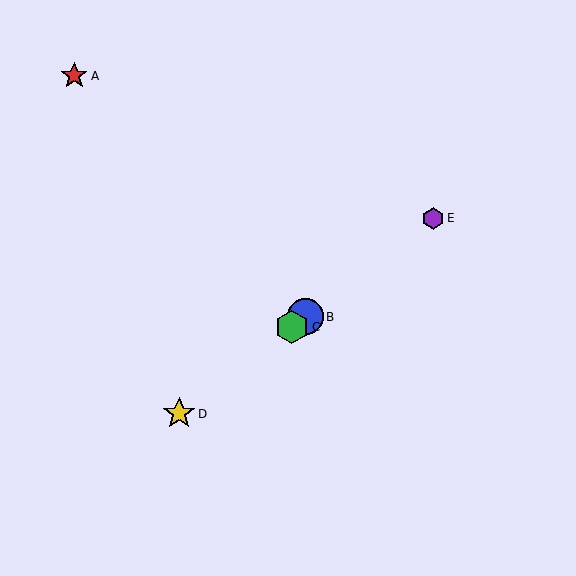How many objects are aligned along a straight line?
4 objects (B, C, D, E) are aligned along a straight line.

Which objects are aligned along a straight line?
Objects B, C, D, E are aligned along a straight line.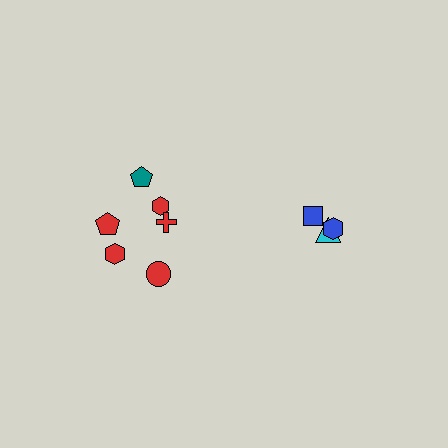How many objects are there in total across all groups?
There are 9 objects.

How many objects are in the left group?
There are 6 objects.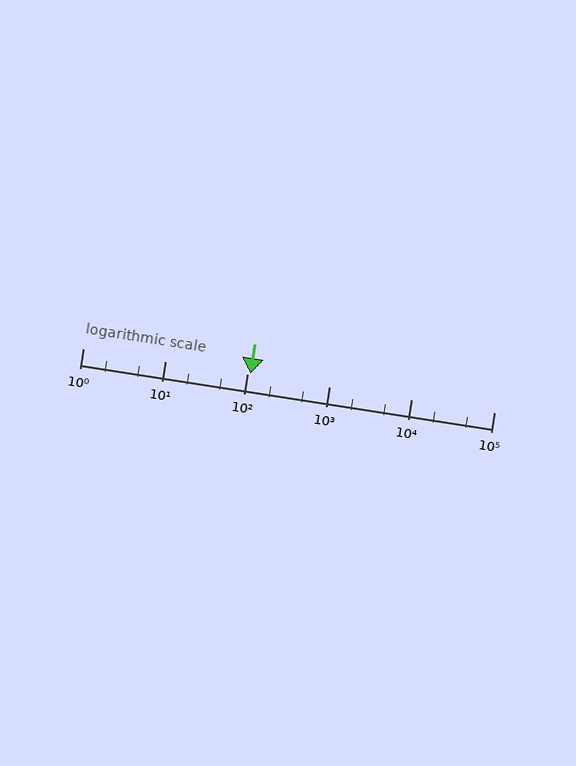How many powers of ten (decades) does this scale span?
The scale spans 5 decades, from 1 to 100000.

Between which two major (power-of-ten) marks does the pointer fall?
The pointer is between 100 and 1000.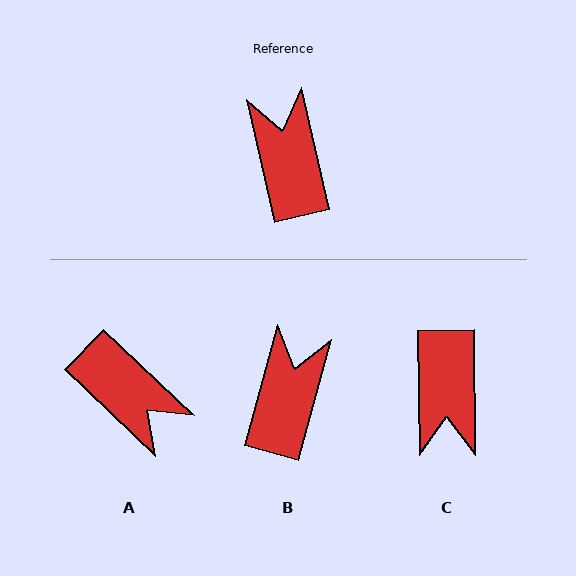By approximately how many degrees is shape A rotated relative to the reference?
Approximately 146 degrees clockwise.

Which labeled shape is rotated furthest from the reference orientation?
C, about 168 degrees away.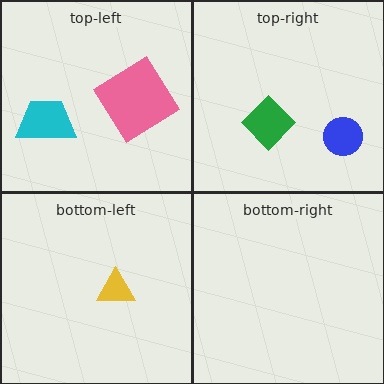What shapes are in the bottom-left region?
The yellow triangle.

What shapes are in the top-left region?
The cyan trapezoid, the pink diamond.